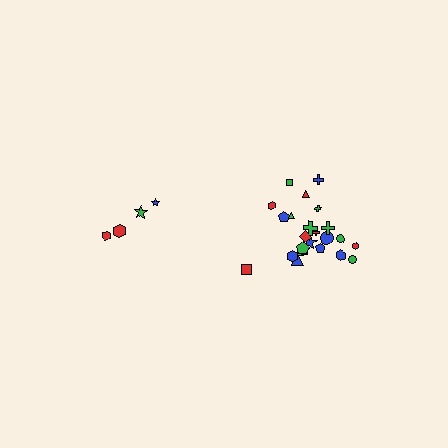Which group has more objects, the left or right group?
The right group.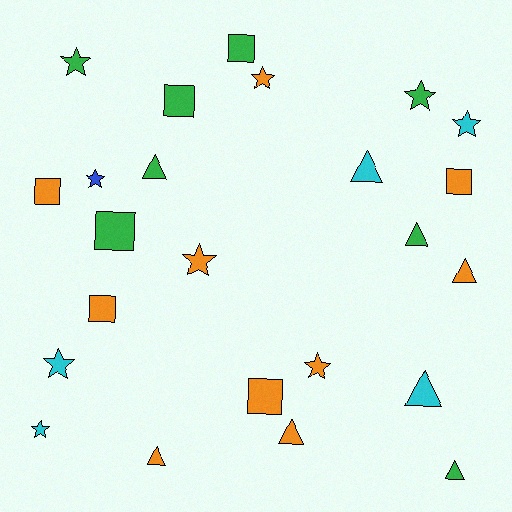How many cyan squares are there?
There are no cyan squares.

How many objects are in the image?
There are 24 objects.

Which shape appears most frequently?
Star, with 9 objects.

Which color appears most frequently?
Orange, with 10 objects.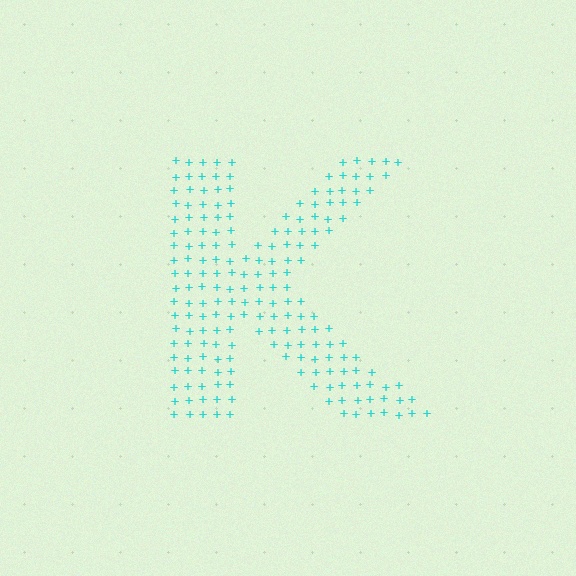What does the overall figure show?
The overall figure shows the letter K.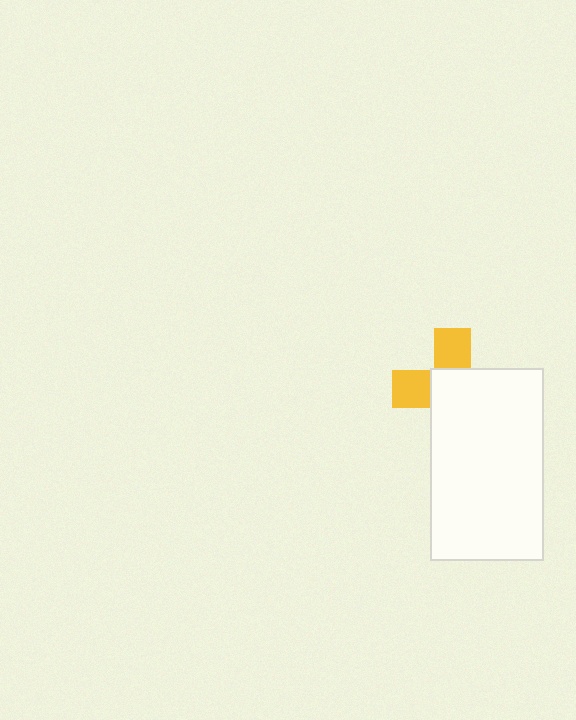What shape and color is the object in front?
The object in front is a white rectangle.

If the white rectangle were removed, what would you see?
You would see the complete yellow cross.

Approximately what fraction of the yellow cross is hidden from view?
Roughly 62% of the yellow cross is hidden behind the white rectangle.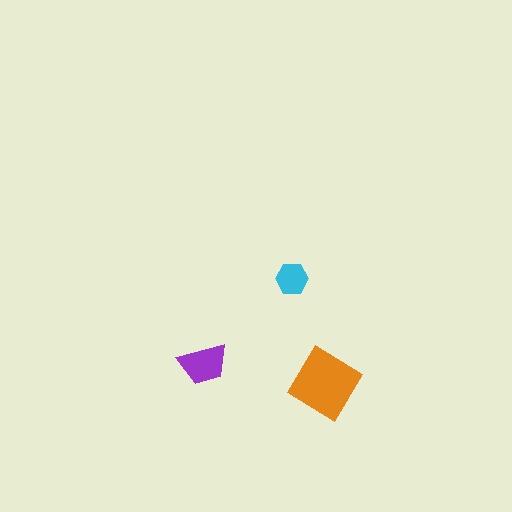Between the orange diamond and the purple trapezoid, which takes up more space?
The orange diamond.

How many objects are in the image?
There are 3 objects in the image.